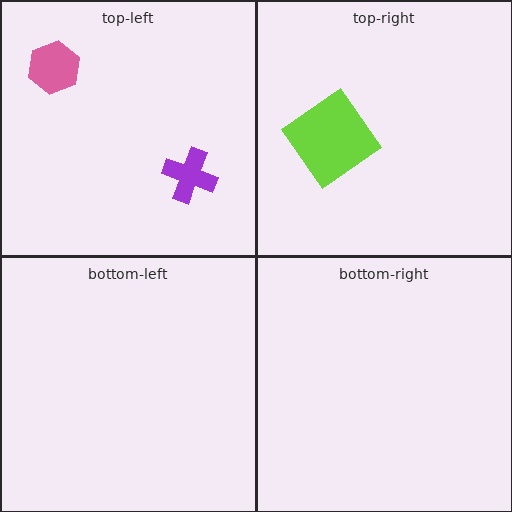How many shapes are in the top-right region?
1.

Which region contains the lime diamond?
The top-right region.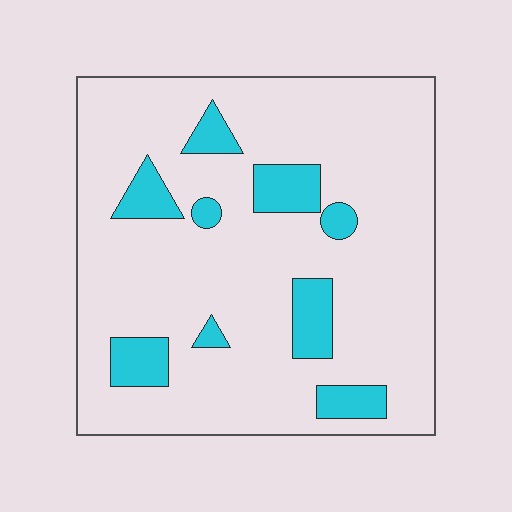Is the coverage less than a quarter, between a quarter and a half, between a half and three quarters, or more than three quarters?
Less than a quarter.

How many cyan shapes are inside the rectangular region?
9.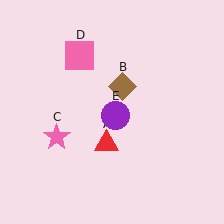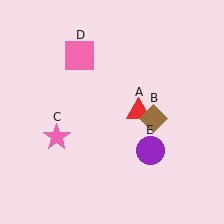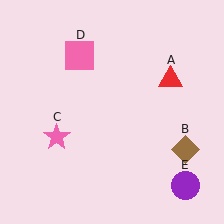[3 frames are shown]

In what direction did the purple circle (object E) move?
The purple circle (object E) moved down and to the right.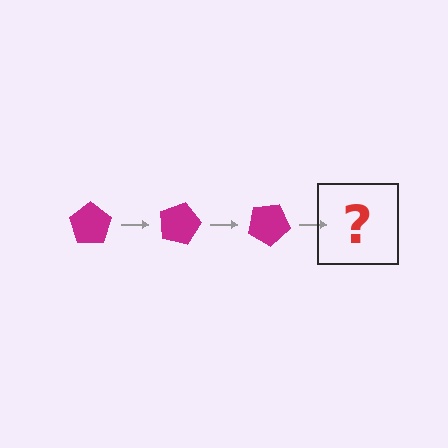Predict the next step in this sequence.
The next step is a magenta pentagon rotated 45 degrees.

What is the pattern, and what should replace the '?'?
The pattern is that the pentagon rotates 15 degrees each step. The '?' should be a magenta pentagon rotated 45 degrees.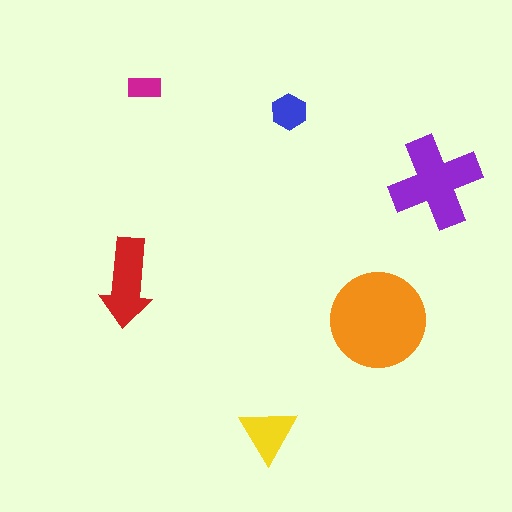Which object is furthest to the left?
The red arrow is leftmost.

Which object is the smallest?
The magenta rectangle.